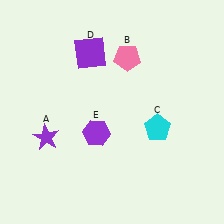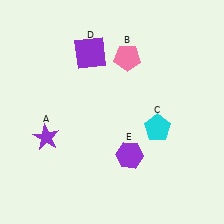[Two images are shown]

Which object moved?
The purple hexagon (E) moved right.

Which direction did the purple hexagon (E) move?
The purple hexagon (E) moved right.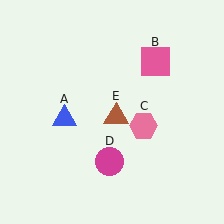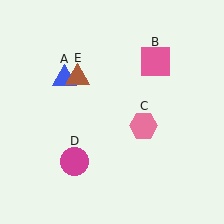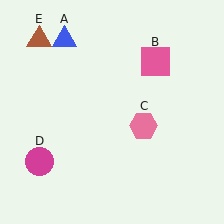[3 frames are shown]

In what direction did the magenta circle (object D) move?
The magenta circle (object D) moved left.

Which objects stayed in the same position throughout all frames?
Pink square (object B) and pink hexagon (object C) remained stationary.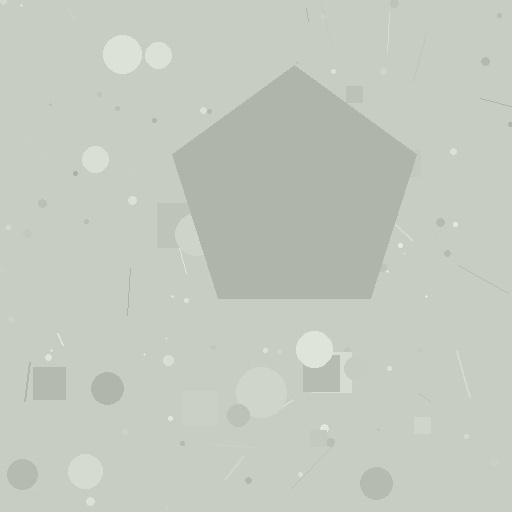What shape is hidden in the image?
A pentagon is hidden in the image.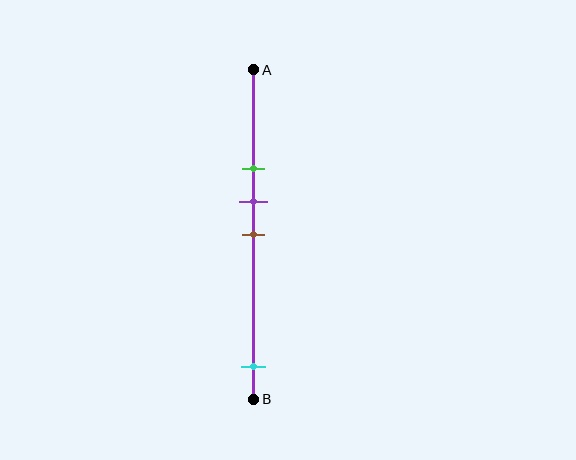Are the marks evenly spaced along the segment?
No, the marks are not evenly spaced.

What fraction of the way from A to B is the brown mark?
The brown mark is approximately 50% (0.5) of the way from A to B.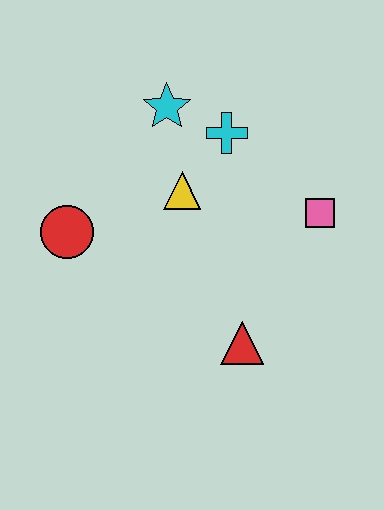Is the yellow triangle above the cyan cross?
No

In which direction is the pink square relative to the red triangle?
The pink square is above the red triangle.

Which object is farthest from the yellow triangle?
The red triangle is farthest from the yellow triangle.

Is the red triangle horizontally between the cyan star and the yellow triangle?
No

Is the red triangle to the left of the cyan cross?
No